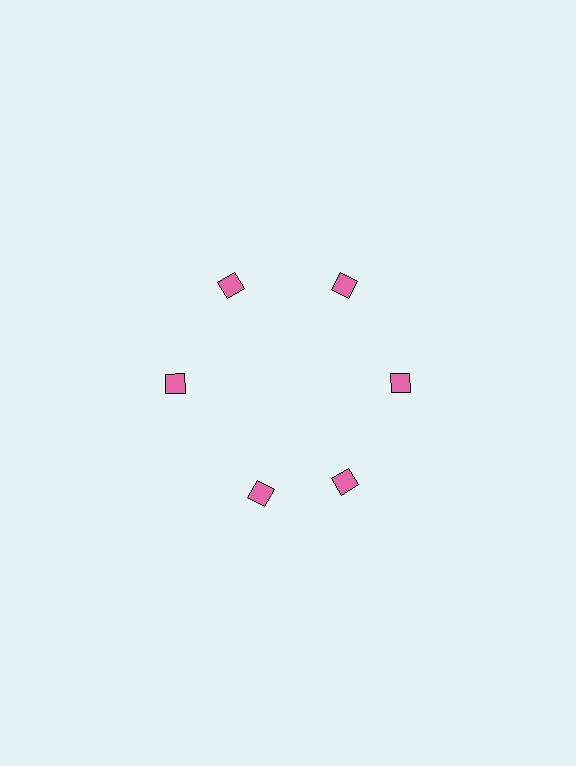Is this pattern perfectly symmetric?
No. The 6 pink diamonds are arranged in a ring, but one element near the 7 o'clock position is rotated out of alignment along the ring, breaking the 6-fold rotational symmetry.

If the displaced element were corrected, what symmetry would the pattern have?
It would have 6-fold rotational symmetry — the pattern would map onto itself every 60 degrees.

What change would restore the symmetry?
The symmetry would be restored by rotating it back into even spacing with its neighbors so that all 6 diamonds sit at equal angles and equal distance from the center.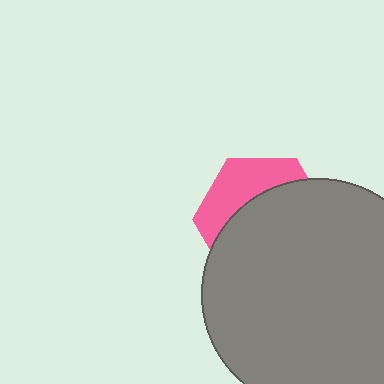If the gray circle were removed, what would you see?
You would see the complete pink hexagon.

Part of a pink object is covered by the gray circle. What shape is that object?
It is a hexagon.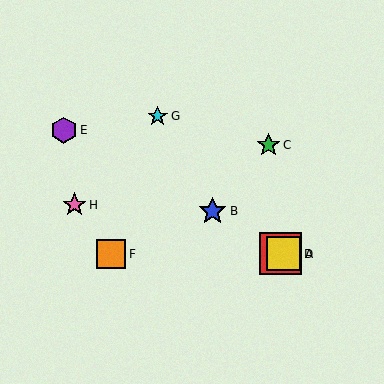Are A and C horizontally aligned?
No, A is at y≈254 and C is at y≈145.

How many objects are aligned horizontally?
3 objects (A, D, F) are aligned horizontally.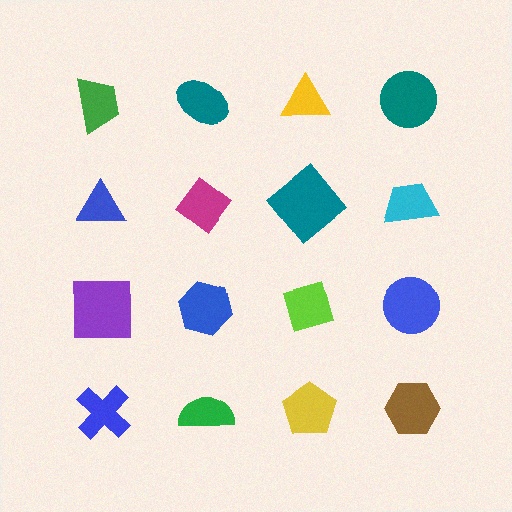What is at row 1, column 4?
A teal circle.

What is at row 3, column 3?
A lime diamond.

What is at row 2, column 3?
A teal diamond.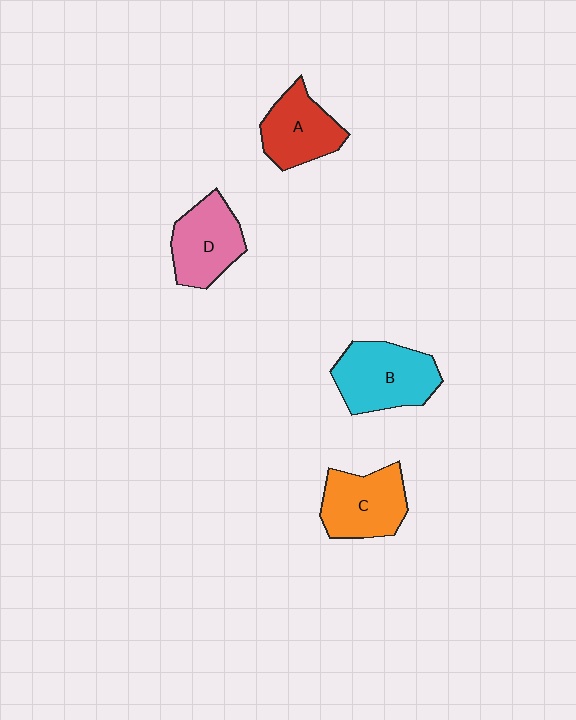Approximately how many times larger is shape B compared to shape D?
Approximately 1.2 times.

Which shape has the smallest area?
Shape A (red).